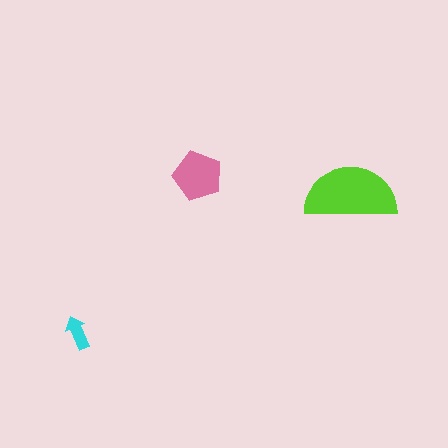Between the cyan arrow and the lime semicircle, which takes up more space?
The lime semicircle.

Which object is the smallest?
The cyan arrow.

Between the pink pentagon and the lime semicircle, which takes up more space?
The lime semicircle.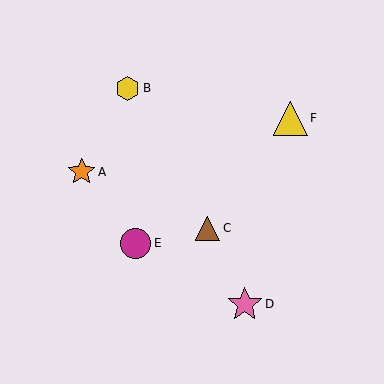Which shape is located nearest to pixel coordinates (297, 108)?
The yellow triangle (labeled F) at (291, 118) is nearest to that location.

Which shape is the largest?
The pink star (labeled D) is the largest.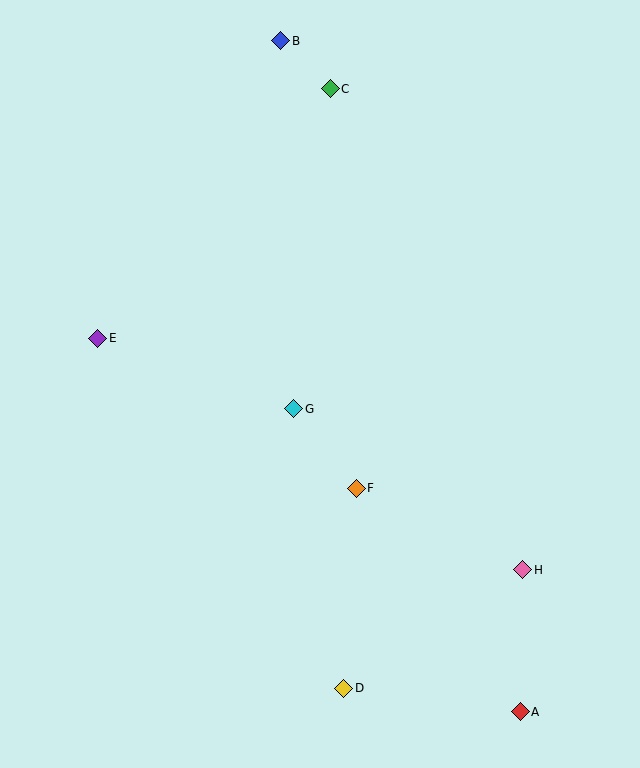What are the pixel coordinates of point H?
Point H is at (523, 570).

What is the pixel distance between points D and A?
The distance between D and A is 178 pixels.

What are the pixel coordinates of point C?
Point C is at (330, 89).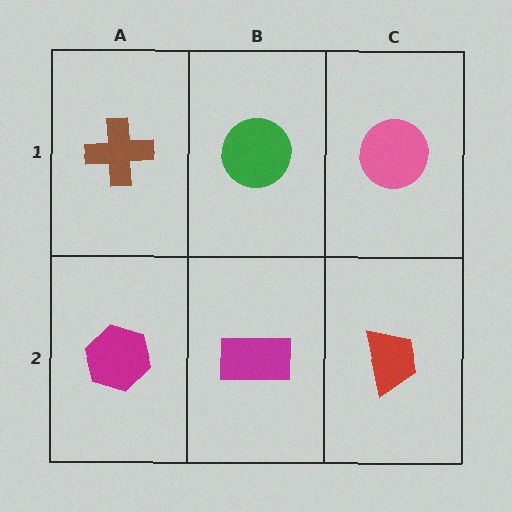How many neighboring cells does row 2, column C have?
2.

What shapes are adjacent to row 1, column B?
A magenta rectangle (row 2, column B), a brown cross (row 1, column A), a pink circle (row 1, column C).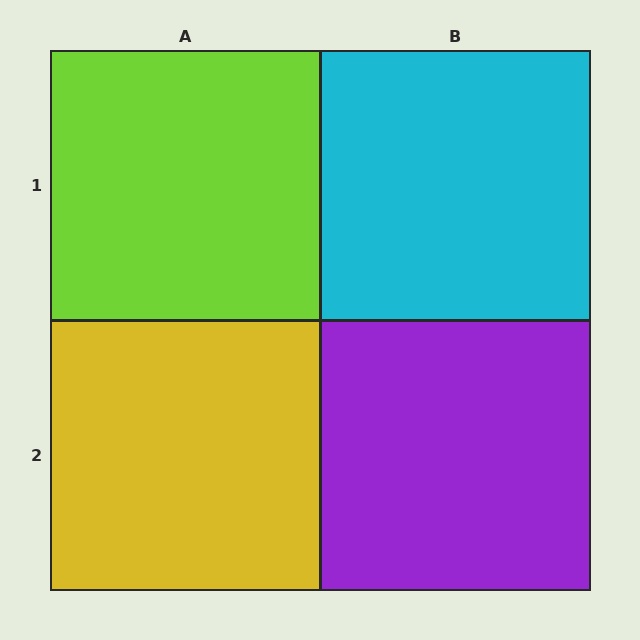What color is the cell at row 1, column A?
Lime.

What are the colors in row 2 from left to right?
Yellow, purple.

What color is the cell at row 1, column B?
Cyan.